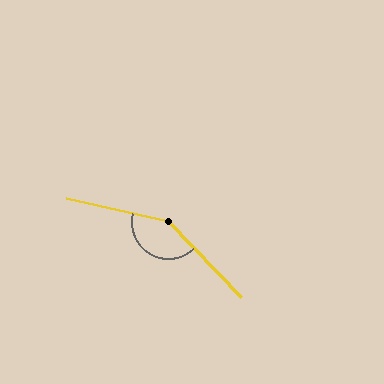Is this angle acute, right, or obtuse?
It is obtuse.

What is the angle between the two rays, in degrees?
Approximately 147 degrees.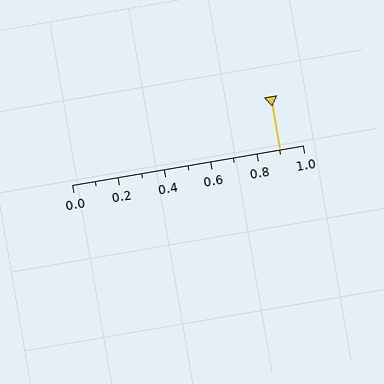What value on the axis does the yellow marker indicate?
The marker indicates approximately 0.9.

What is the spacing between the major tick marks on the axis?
The major ticks are spaced 0.2 apart.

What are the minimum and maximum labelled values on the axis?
The axis runs from 0.0 to 1.0.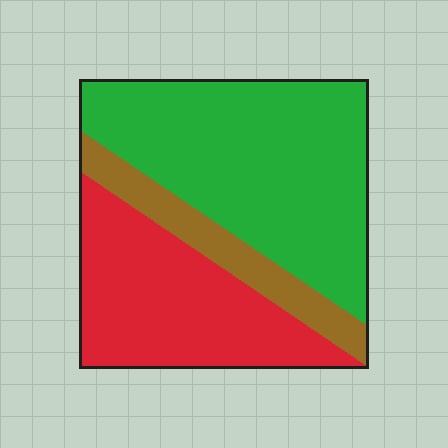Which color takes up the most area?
Green, at roughly 50%.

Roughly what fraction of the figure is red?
Red covers 34% of the figure.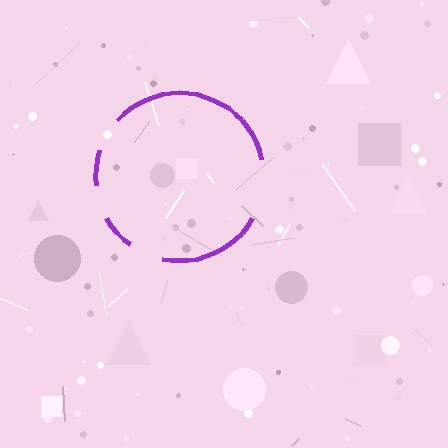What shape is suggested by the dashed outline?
The dashed outline suggests a circle.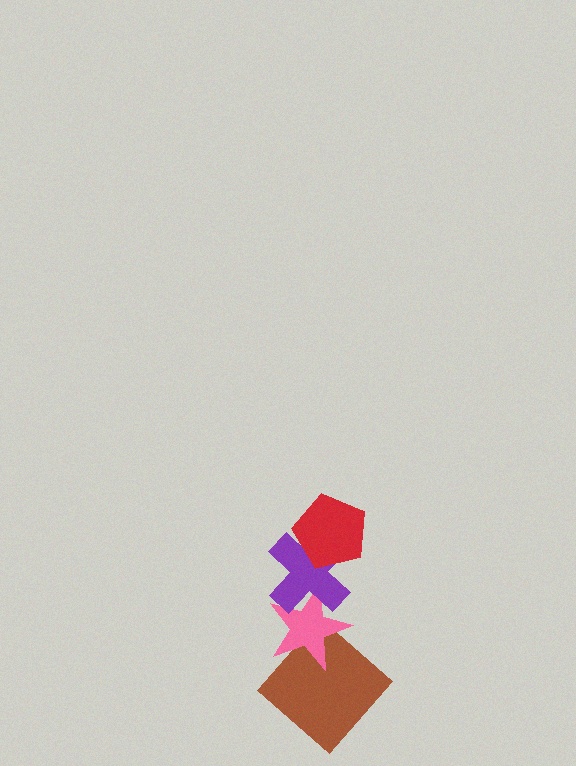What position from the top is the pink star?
The pink star is 3rd from the top.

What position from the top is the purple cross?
The purple cross is 2nd from the top.